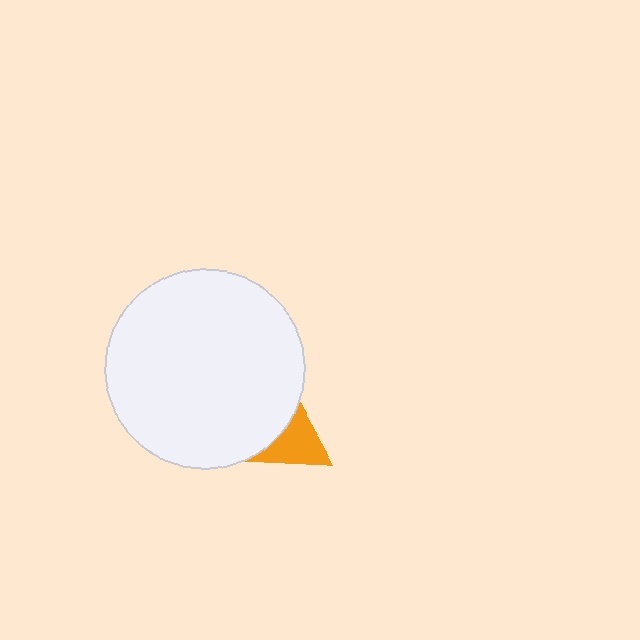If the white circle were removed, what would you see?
You would see the complete orange triangle.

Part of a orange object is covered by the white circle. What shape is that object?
It is a triangle.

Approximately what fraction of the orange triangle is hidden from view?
Roughly 70% of the orange triangle is hidden behind the white circle.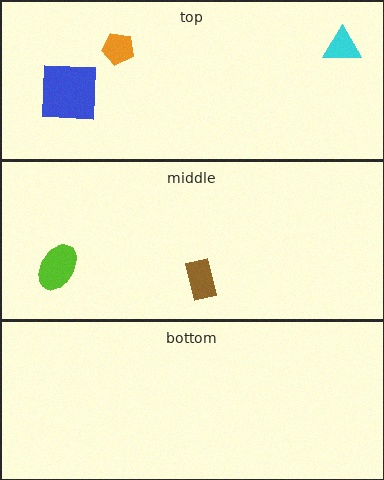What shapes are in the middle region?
The lime ellipse, the brown rectangle.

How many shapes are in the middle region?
2.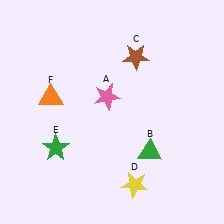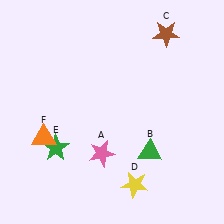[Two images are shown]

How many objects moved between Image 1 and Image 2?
3 objects moved between the two images.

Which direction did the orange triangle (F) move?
The orange triangle (F) moved down.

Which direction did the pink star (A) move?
The pink star (A) moved down.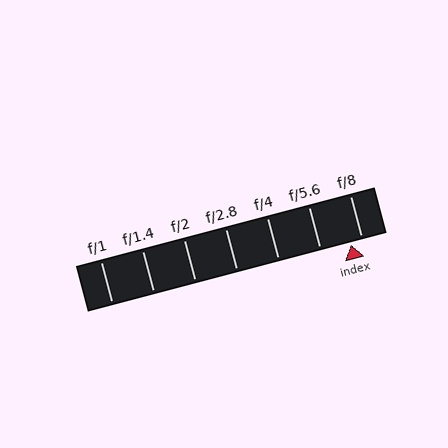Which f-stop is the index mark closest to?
The index mark is closest to f/8.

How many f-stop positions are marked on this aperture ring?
There are 7 f-stop positions marked.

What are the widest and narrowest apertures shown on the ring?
The widest aperture shown is f/1 and the narrowest is f/8.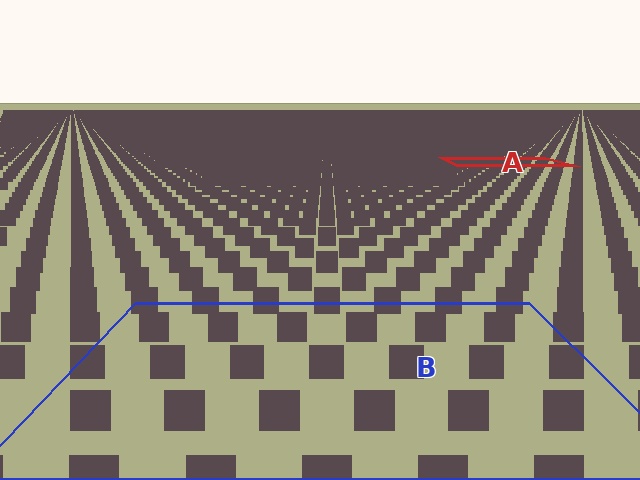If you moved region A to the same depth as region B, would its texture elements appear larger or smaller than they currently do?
They would appear larger. At a closer depth, the same texture elements are projected at a bigger on-screen size.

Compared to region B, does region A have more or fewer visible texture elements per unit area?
Region A has more texture elements per unit area — they are packed more densely because it is farther away.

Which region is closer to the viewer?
Region B is closer. The texture elements there are larger and more spread out.